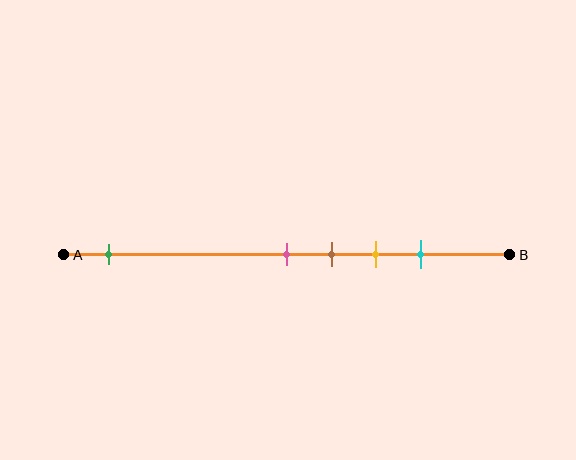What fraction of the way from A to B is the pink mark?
The pink mark is approximately 50% (0.5) of the way from A to B.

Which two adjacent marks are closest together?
The pink and brown marks are the closest adjacent pair.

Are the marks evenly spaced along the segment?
No, the marks are not evenly spaced.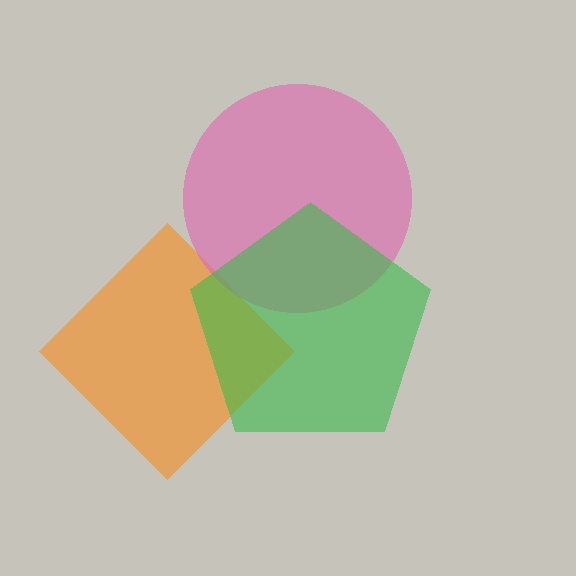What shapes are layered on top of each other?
The layered shapes are: an orange diamond, a pink circle, a green pentagon.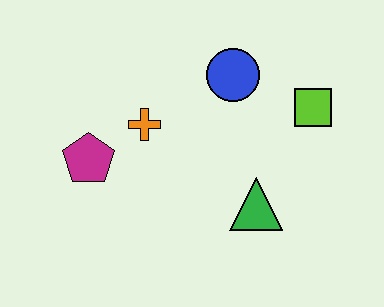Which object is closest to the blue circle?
The lime square is closest to the blue circle.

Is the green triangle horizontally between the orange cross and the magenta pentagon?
No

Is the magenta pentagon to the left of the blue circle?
Yes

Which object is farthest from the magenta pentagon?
The lime square is farthest from the magenta pentagon.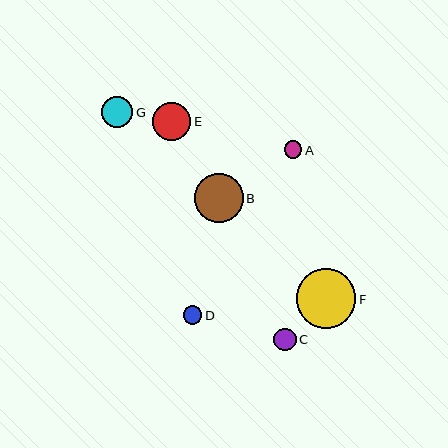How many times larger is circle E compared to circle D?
Circle E is approximately 2.0 times the size of circle D.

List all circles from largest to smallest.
From largest to smallest: F, B, E, G, C, D, A.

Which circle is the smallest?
Circle A is the smallest with a size of approximately 18 pixels.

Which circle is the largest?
Circle F is the largest with a size of approximately 60 pixels.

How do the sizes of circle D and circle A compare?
Circle D and circle A are approximately the same size.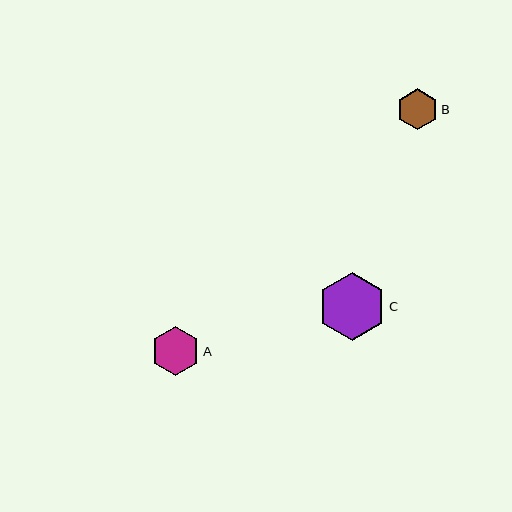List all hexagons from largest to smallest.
From largest to smallest: C, A, B.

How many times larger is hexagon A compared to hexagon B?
Hexagon A is approximately 1.2 times the size of hexagon B.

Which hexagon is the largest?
Hexagon C is the largest with a size of approximately 67 pixels.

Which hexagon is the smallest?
Hexagon B is the smallest with a size of approximately 41 pixels.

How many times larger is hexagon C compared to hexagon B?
Hexagon C is approximately 1.6 times the size of hexagon B.